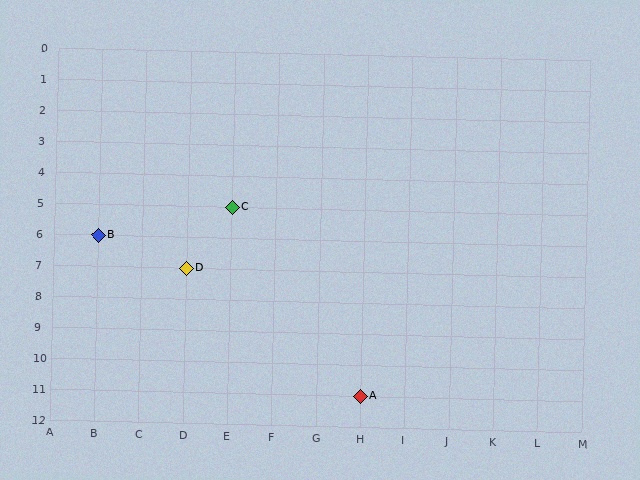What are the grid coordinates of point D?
Point D is at grid coordinates (D, 7).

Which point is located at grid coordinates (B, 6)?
Point B is at (B, 6).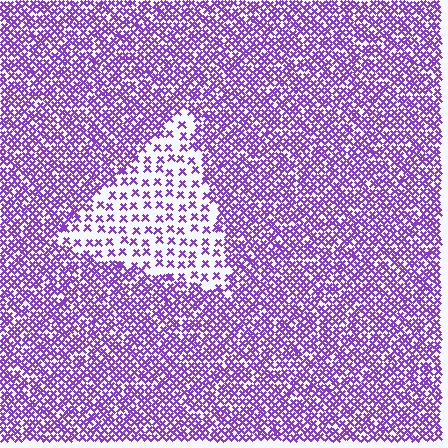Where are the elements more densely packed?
The elements are more densely packed outside the triangle boundary.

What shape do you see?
I see a triangle.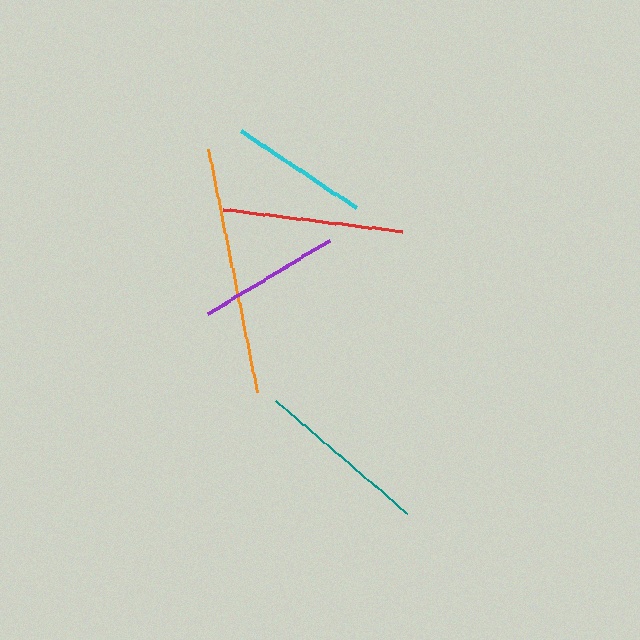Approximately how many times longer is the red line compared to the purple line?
The red line is approximately 1.3 times the length of the purple line.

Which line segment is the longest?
The orange line is the longest at approximately 247 pixels.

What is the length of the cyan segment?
The cyan segment is approximately 138 pixels long.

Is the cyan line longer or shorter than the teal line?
The teal line is longer than the cyan line.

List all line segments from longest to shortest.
From longest to shortest: orange, red, teal, purple, cyan.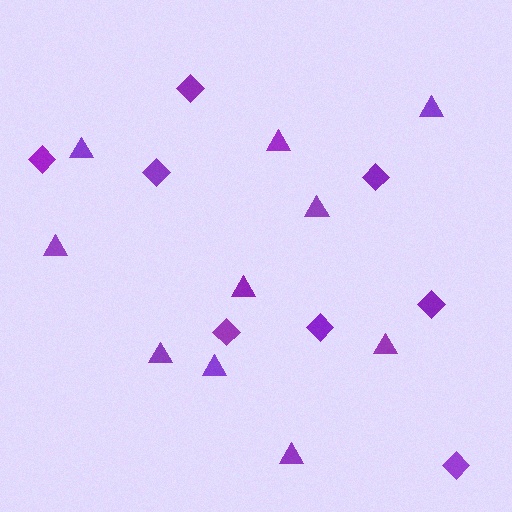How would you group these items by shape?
There are 2 groups: one group of diamonds (8) and one group of triangles (10).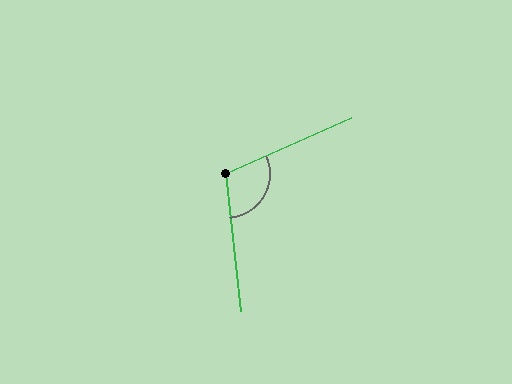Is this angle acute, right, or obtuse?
It is obtuse.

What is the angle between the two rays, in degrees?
Approximately 108 degrees.